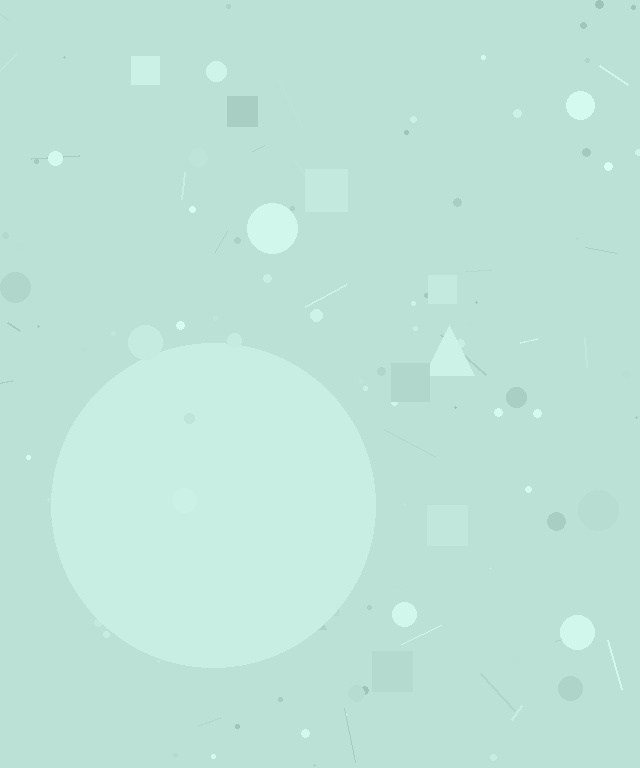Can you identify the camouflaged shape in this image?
The camouflaged shape is a circle.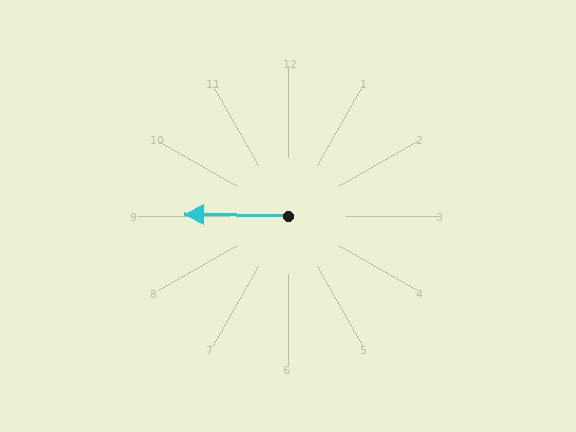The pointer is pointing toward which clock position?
Roughly 9 o'clock.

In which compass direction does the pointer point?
West.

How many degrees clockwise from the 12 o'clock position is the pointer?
Approximately 271 degrees.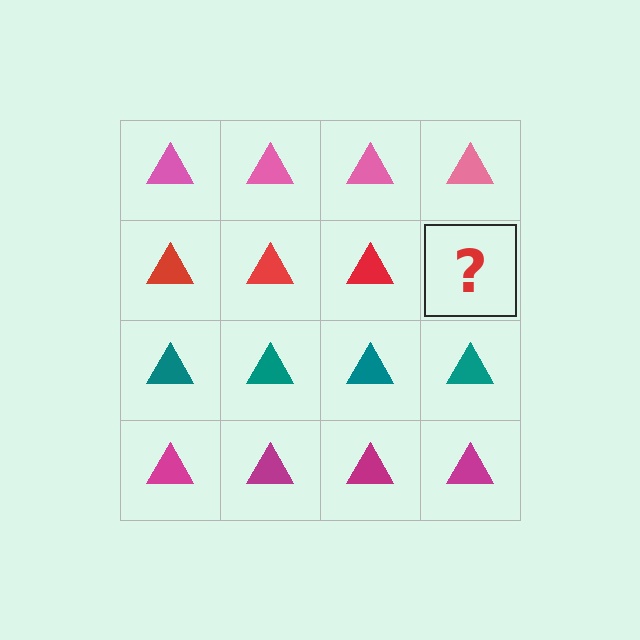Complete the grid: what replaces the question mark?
The question mark should be replaced with a red triangle.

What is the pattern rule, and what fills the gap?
The rule is that each row has a consistent color. The gap should be filled with a red triangle.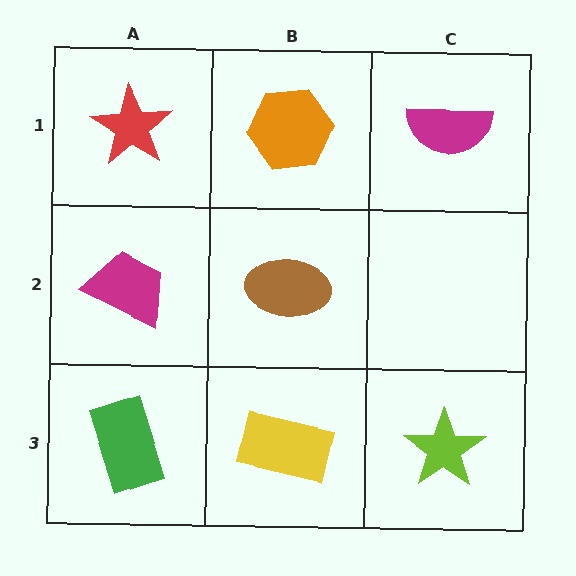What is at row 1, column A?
A red star.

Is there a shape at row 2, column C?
No, that cell is empty.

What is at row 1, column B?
An orange hexagon.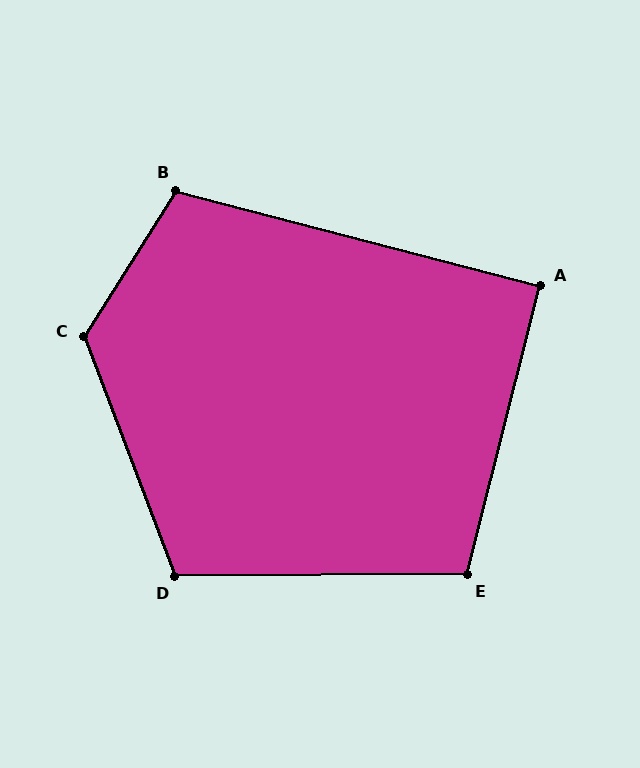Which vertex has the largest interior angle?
C, at approximately 127 degrees.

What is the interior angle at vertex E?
Approximately 104 degrees (obtuse).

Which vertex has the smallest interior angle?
A, at approximately 91 degrees.